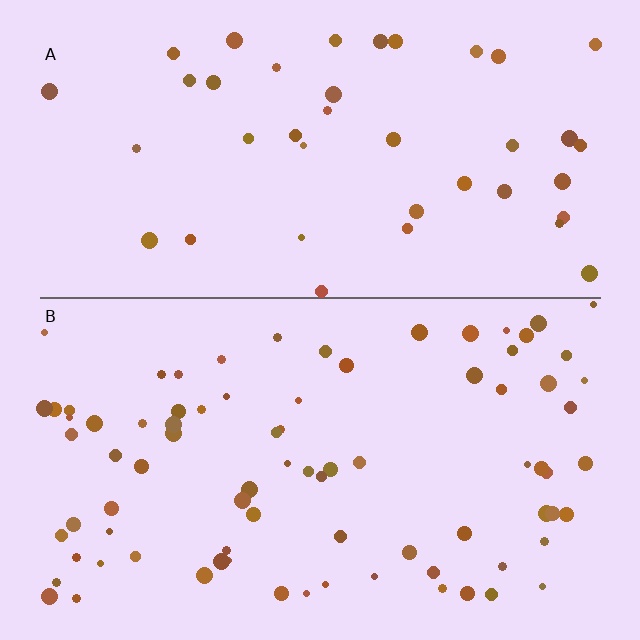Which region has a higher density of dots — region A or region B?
B (the bottom).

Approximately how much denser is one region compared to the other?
Approximately 2.0× — region B over region A.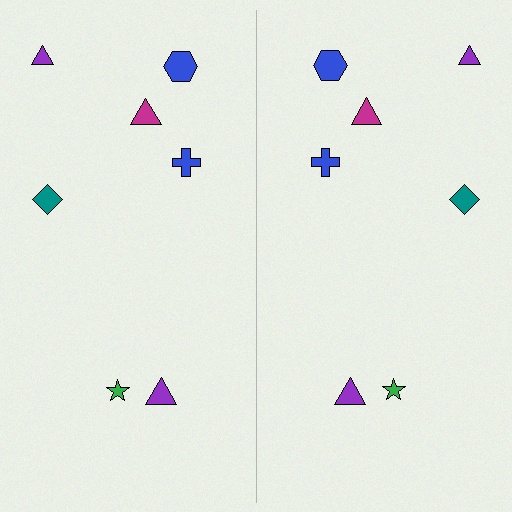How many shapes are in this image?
There are 14 shapes in this image.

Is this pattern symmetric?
Yes, this pattern has bilateral (reflection) symmetry.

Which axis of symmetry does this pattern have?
The pattern has a vertical axis of symmetry running through the center of the image.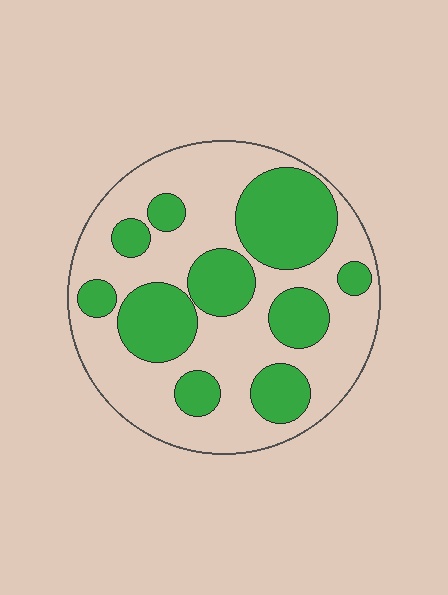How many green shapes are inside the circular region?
10.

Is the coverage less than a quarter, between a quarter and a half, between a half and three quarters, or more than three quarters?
Between a quarter and a half.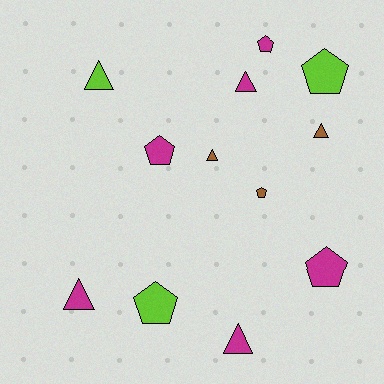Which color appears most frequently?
Magenta, with 6 objects.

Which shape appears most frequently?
Triangle, with 6 objects.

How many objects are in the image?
There are 12 objects.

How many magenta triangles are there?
There are 3 magenta triangles.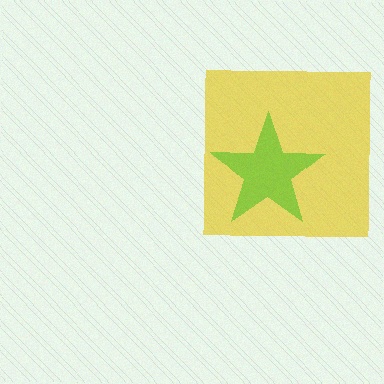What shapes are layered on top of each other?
The layered shapes are: a yellow square, a lime star.